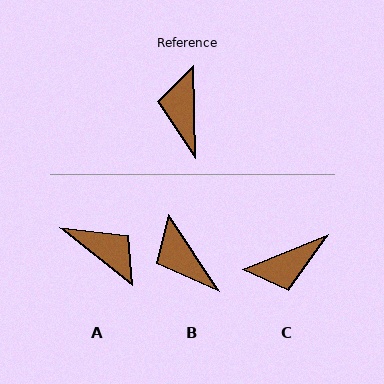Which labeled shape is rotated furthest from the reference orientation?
A, about 130 degrees away.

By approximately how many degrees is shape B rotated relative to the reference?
Approximately 32 degrees counter-clockwise.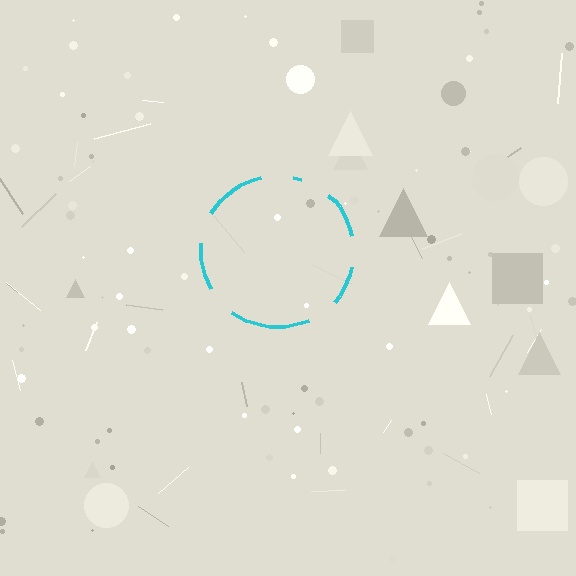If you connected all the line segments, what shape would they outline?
They would outline a circle.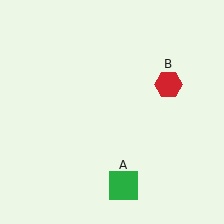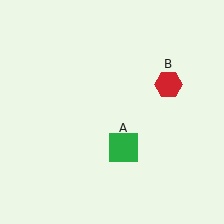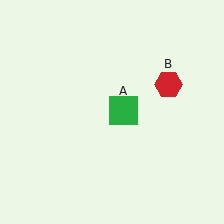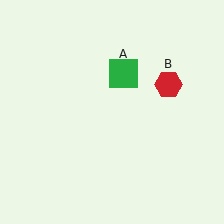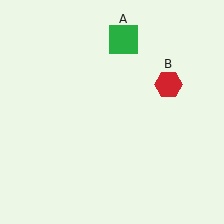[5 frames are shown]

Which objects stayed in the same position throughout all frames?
Red hexagon (object B) remained stationary.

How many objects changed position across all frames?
1 object changed position: green square (object A).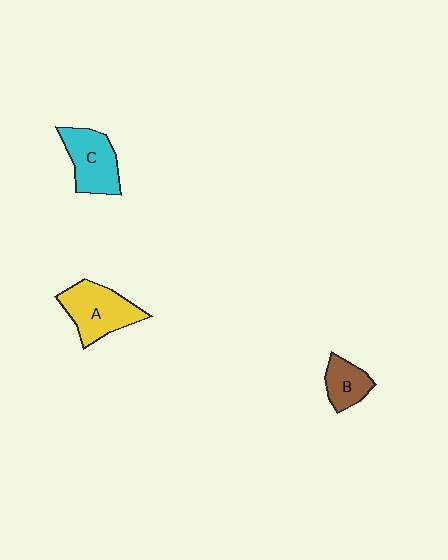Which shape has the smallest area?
Shape B (brown).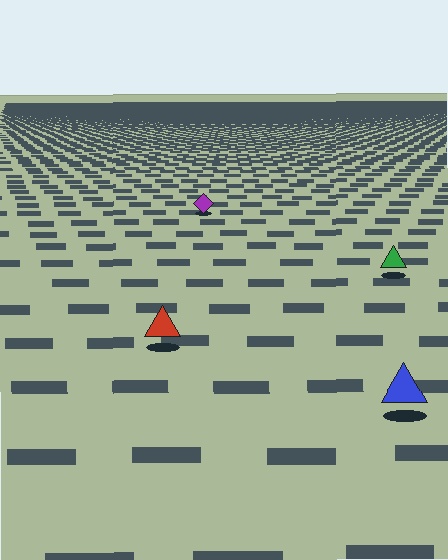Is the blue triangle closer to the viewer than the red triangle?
Yes. The blue triangle is closer — you can tell from the texture gradient: the ground texture is coarser near it.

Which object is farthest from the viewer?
The purple diamond is farthest from the viewer. It appears smaller and the ground texture around it is denser.